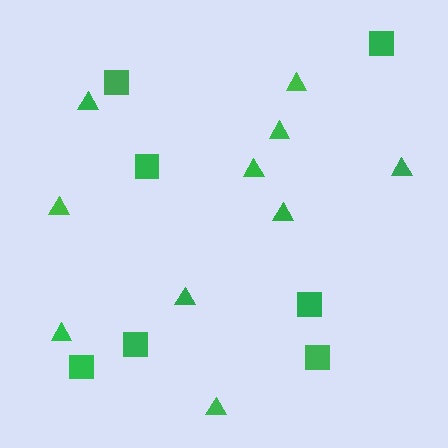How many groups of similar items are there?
There are 2 groups: one group of triangles (10) and one group of squares (7).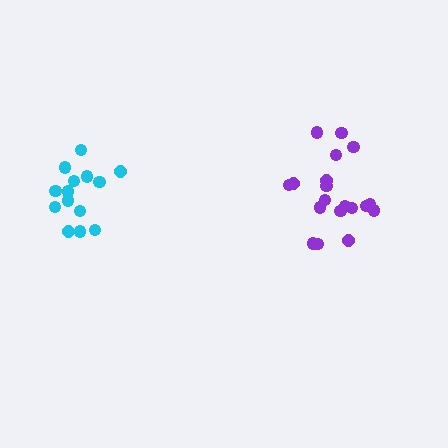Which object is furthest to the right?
The purple cluster is rightmost.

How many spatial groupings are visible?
There are 2 spatial groupings.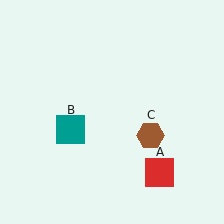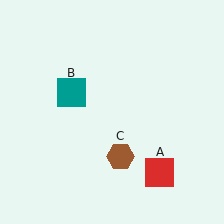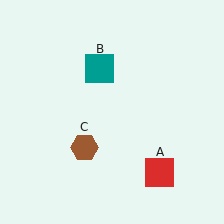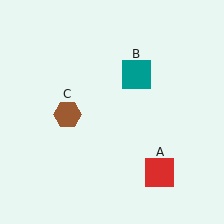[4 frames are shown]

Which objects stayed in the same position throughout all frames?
Red square (object A) remained stationary.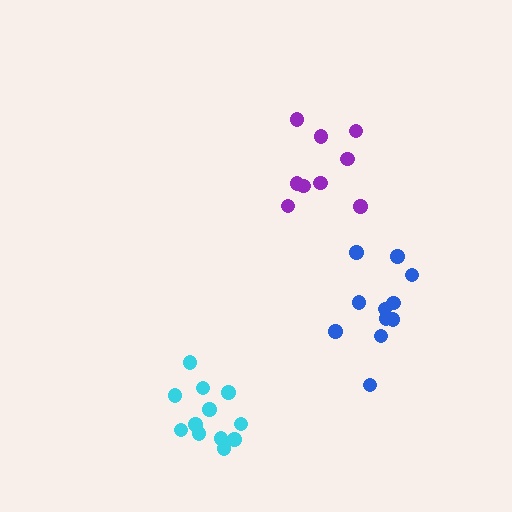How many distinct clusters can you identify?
There are 3 distinct clusters.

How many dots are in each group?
Group 1: 11 dots, Group 2: 9 dots, Group 3: 12 dots (32 total).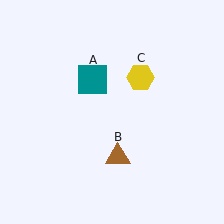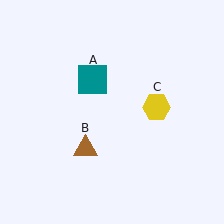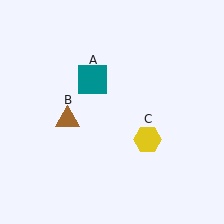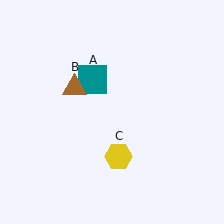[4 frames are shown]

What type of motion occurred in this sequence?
The brown triangle (object B), yellow hexagon (object C) rotated clockwise around the center of the scene.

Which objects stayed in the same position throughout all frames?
Teal square (object A) remained stationary.